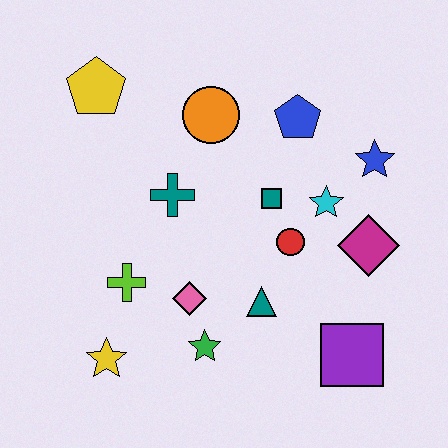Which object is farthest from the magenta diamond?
The yellow pentagon is farthest from the magenta diamond.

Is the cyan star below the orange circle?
Yes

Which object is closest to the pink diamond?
The green star is closest to the pink diamond.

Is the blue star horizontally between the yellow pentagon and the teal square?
No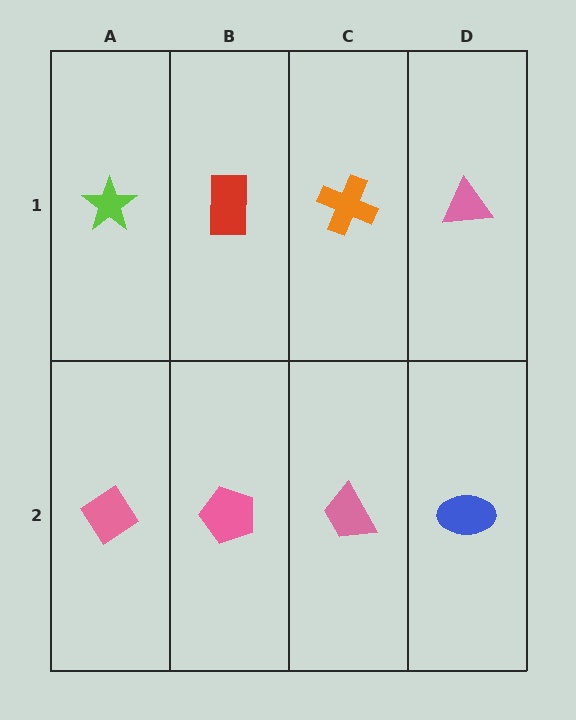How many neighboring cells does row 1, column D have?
2.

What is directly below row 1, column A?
A pink diamond.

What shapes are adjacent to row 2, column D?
A pink triangle (row 1, column D), a pink trapezoid (row 2, column C).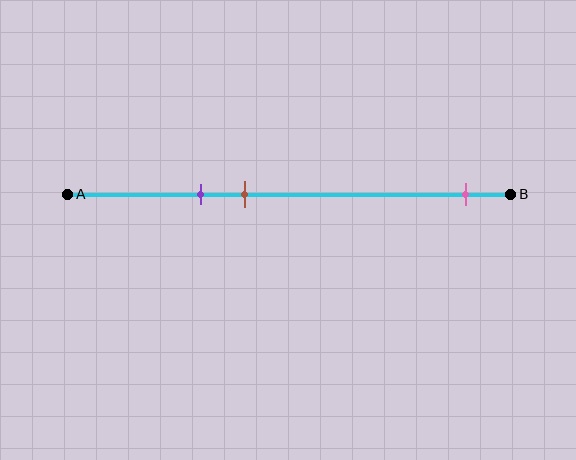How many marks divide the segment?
There are 3 marks dividing the segment.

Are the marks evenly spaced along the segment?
No, the marks are not evenly spaced.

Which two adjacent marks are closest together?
The purple and brown marks are the closest adjacent pair.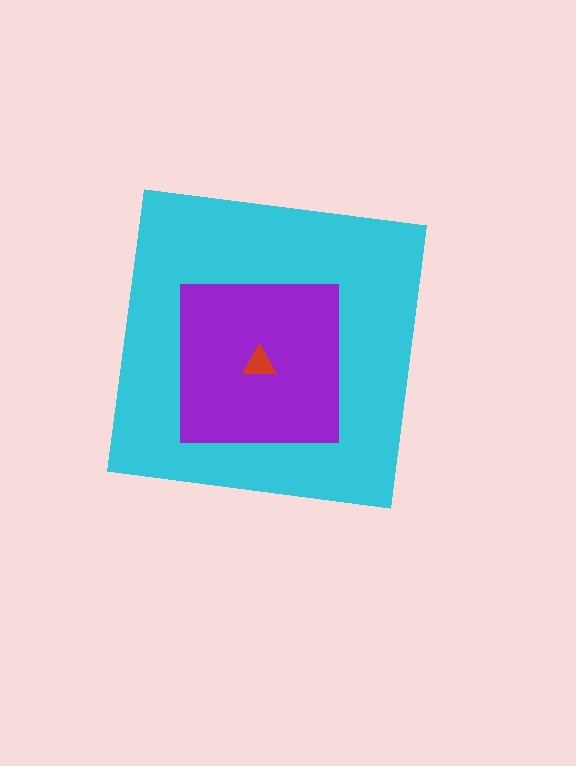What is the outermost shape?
The cyan square.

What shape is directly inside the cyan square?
The purple square.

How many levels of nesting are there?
3.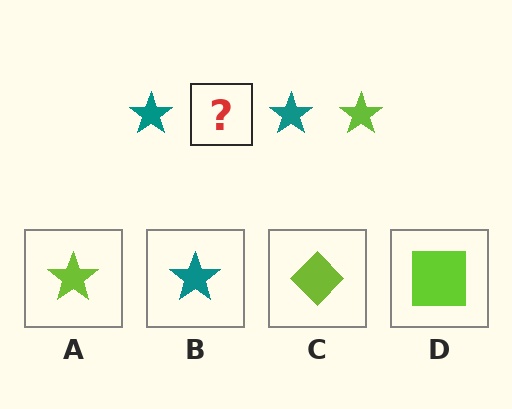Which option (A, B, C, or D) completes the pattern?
A.